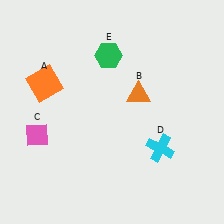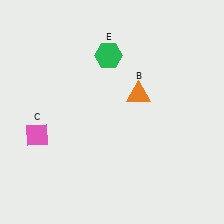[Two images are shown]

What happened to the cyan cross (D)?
The cyan cross (D) was removed in Image 2. It was in the bottom-right area of Image 1.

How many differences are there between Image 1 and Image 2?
There are 2 differences between the two images.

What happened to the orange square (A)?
The orange square (A) was removed in Image 2. It was in the top-left area of Image 1.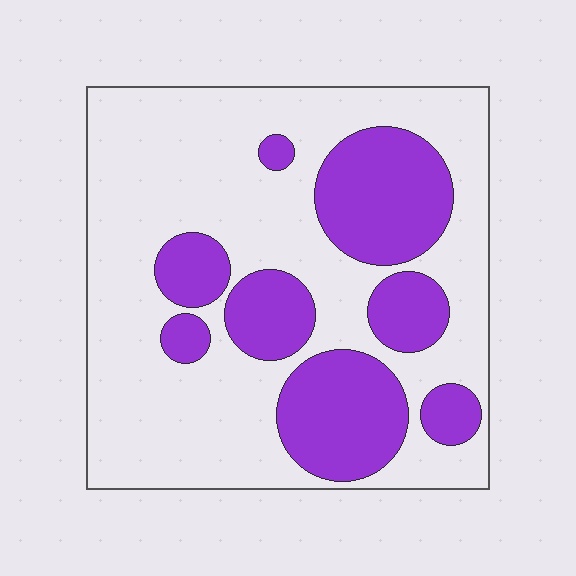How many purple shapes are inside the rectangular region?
8.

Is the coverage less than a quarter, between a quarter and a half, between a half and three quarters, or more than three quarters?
Between a quarter and a half.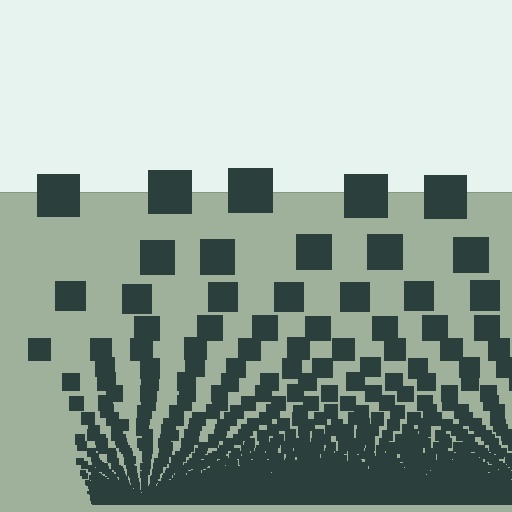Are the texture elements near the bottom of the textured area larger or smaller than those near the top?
Smaller. The gradient is inverted — elements near the bottom are smaller and denser.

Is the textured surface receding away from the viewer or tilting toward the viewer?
The surface appears to tilt toward the viewer. Texture elements get larger and sparser toward the top.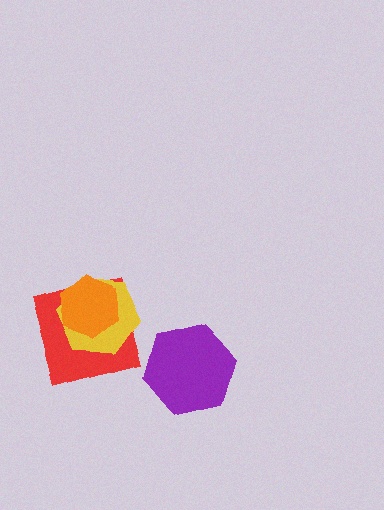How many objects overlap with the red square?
2 objects overlap with the red square.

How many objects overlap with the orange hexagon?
2 objects overlap with the orange hexagon.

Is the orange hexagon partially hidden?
No, no other shape covers it.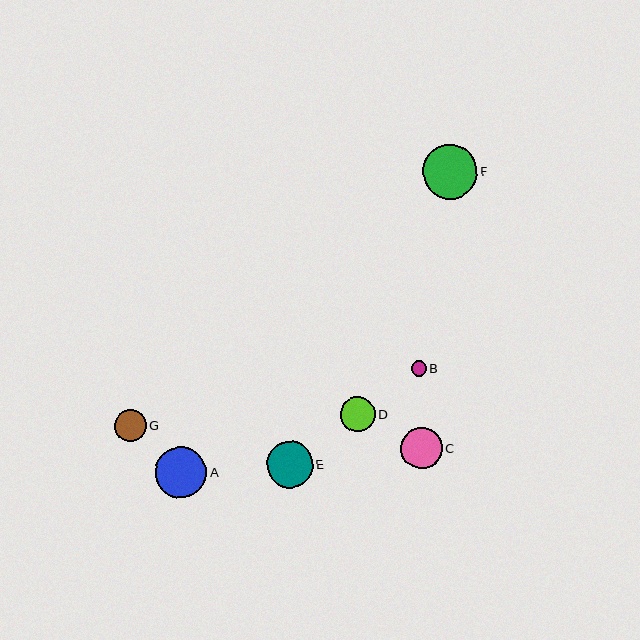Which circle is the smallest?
Circle B is the smallest with a size of approximately 15 pixels.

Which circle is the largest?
Circle F is the largest with a size of approximately 55 pixels.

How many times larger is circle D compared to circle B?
Circle D is approximately 2.3 times the size of circle B.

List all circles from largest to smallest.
From largest to smallest: F, A, E, C, D, G, B.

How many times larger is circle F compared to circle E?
Circle F is approximately 1.2 times the size of circle E.